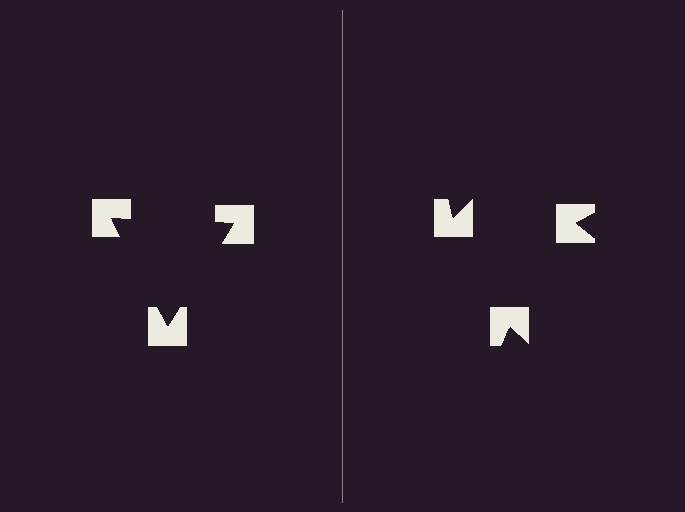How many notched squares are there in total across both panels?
6 — 3 on each side.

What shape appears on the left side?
An illusory triangle.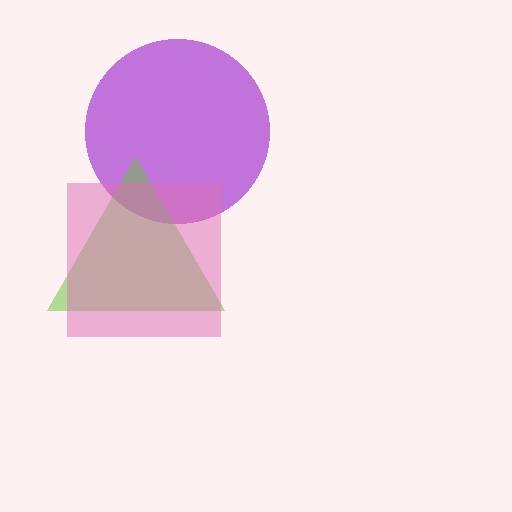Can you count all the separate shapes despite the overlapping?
Yes, there are 3 separate shapes.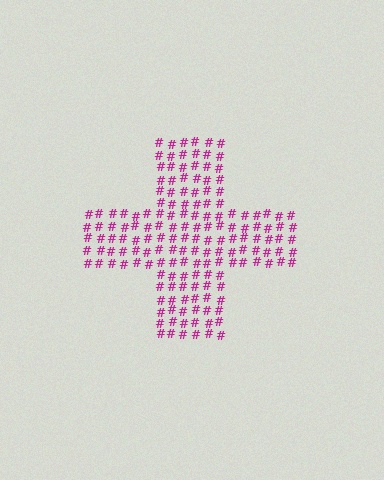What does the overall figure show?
The overall figure shows a cross.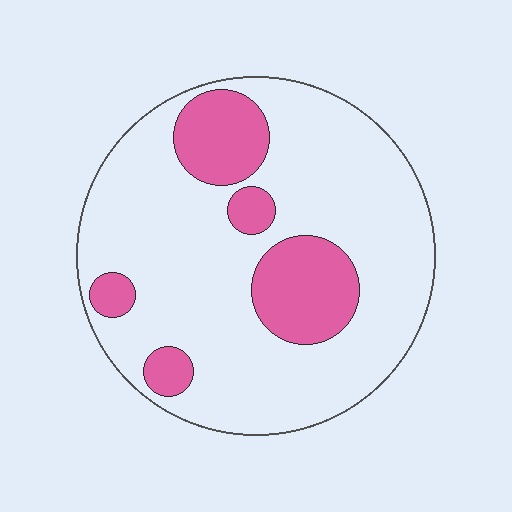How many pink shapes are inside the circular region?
5.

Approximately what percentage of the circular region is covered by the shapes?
Approximately 20%.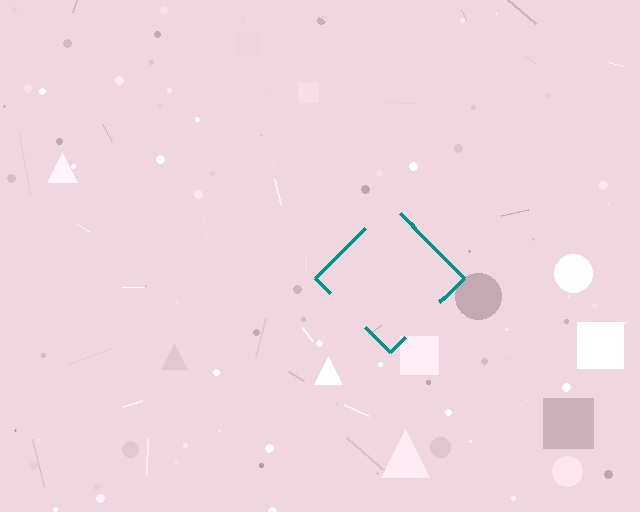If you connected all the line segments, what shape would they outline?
They would outline a diamond.